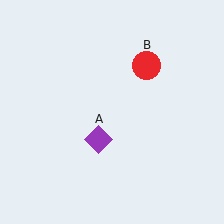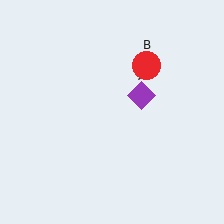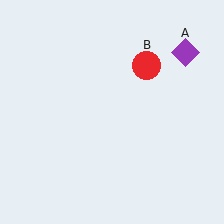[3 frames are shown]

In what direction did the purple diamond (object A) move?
The purple diamond (object A) moved up and to the right.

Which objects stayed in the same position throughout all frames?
Red circle (object B) remained stationary.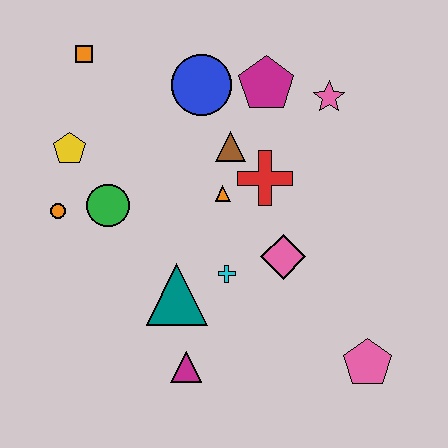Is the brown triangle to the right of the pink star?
No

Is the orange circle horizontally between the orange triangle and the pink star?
No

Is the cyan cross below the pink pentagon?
No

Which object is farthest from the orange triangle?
The pink pentagon is farthest from the orange triangle.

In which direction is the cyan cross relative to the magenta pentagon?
The cyan cross is below the magenta pentagon.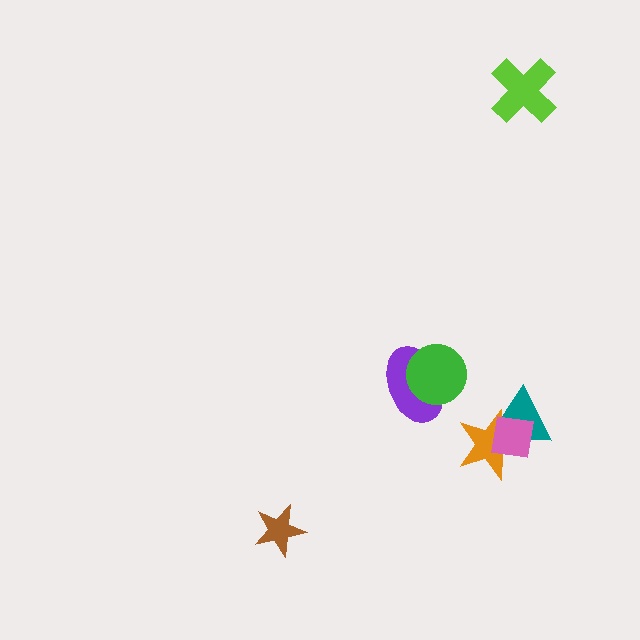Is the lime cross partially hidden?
No, no other shape covers it.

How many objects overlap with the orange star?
2 objects overlap with the orange star.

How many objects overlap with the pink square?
2 objects overlap with the pink square.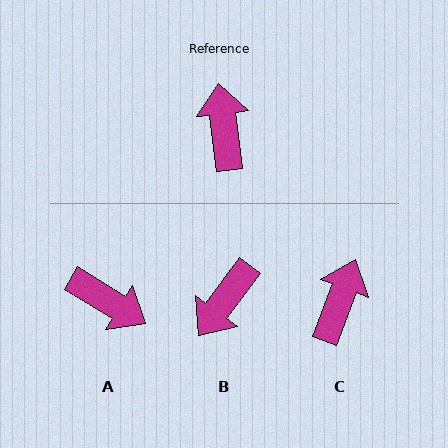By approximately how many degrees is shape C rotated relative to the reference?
Approximately 28 degrees clockwise.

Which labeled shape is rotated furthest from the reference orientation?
B, about 137 degrees away.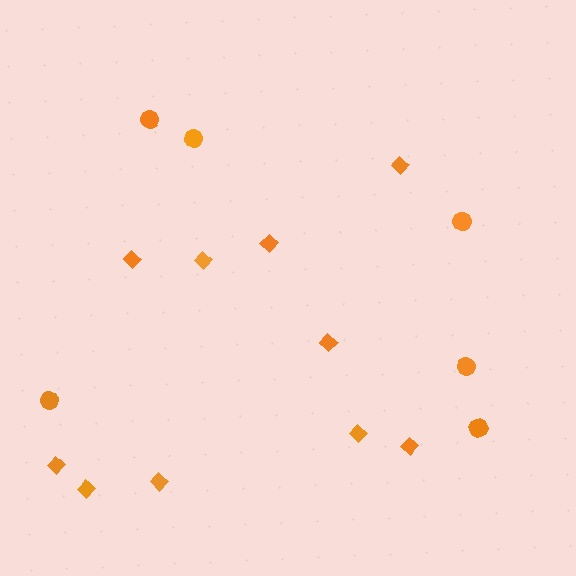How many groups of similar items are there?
There are 2 groups: one group of diamonds (10) and one group of circles (6).